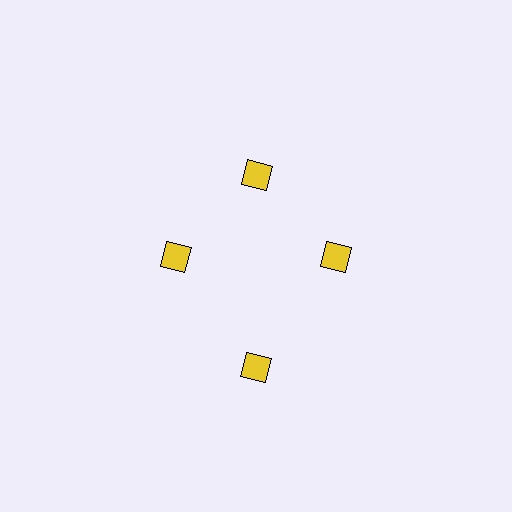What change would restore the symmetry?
The symmetry would be restored by moving it inward, back onto the ring so that all 4 diamonds sit at equal angles and equal distance from the center.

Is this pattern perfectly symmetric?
No. The 4 yellow diamonds are arranged in a ring, but one element near the 6 o'clock position is pushed outward from the center, breaking the 4-fold rotational symmetry.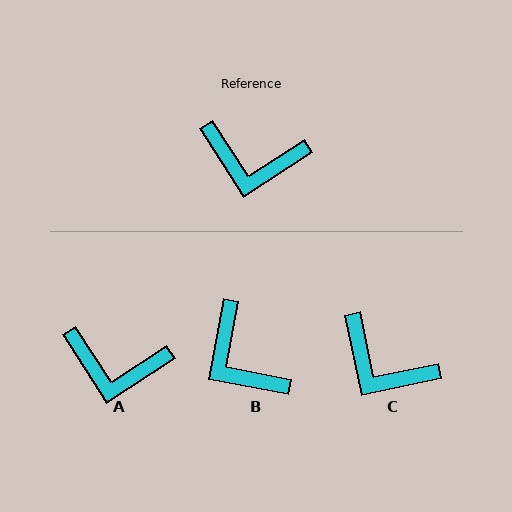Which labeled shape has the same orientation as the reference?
A.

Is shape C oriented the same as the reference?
No, it is off by about 21 degrees.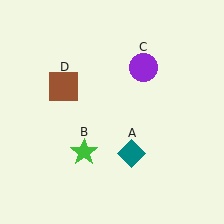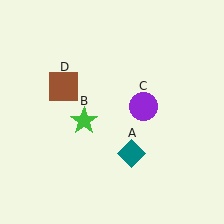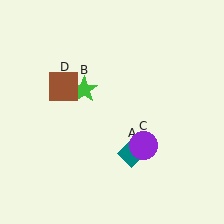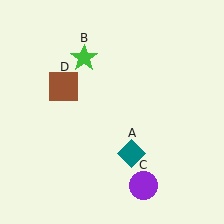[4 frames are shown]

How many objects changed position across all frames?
2 objects changed position: green star (object B), purple circle (object C).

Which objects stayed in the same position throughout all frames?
Teal diamond (object A) and brown square (object D) remained stationary.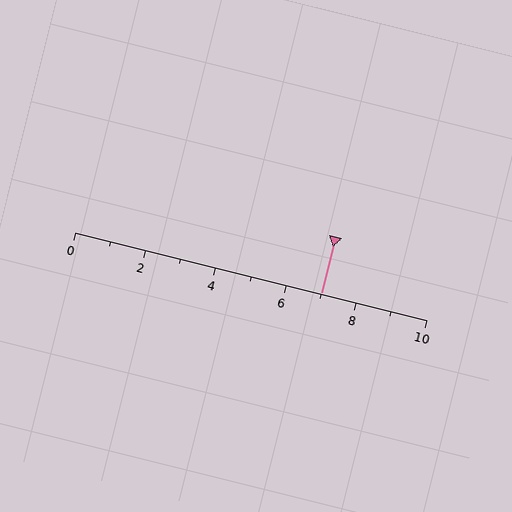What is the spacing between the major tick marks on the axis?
The major ticks are spaced 2 apart.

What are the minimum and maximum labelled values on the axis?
The axis runs from 0 to 10.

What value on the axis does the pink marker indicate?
The marker indicates approximately 7.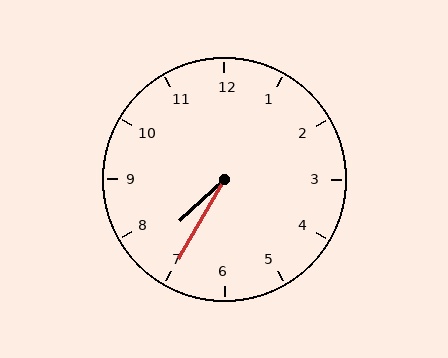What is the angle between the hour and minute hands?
Approximately 18 degrees.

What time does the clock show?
7:35.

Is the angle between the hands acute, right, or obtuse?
It is acute.